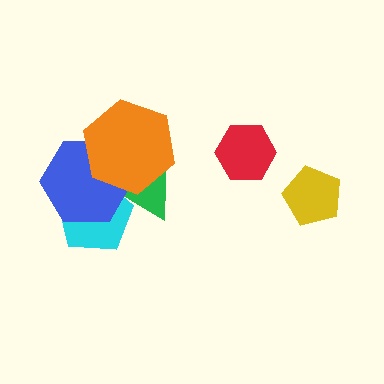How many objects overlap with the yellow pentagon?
0 objects overlap with the yellow pentagon.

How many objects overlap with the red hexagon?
0 objects overlap with the red hexagon.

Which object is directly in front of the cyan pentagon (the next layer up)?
The green triangle is directly in front of the cyan pentagon.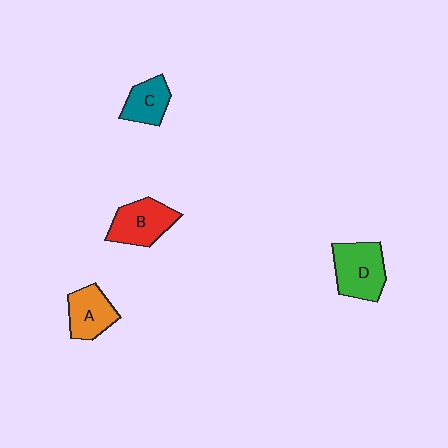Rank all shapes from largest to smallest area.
From largest to smallest: D (green), B (red), A (orange), C (teal).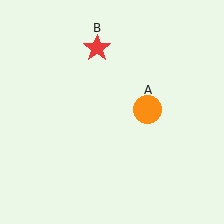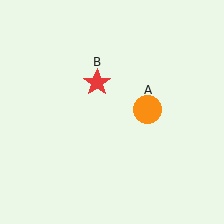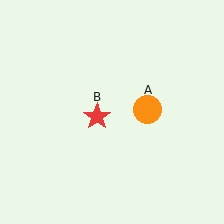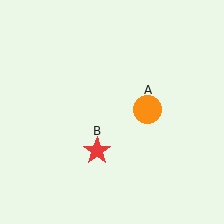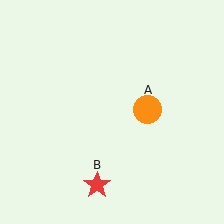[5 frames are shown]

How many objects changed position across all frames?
1 object changed position: red star (object B).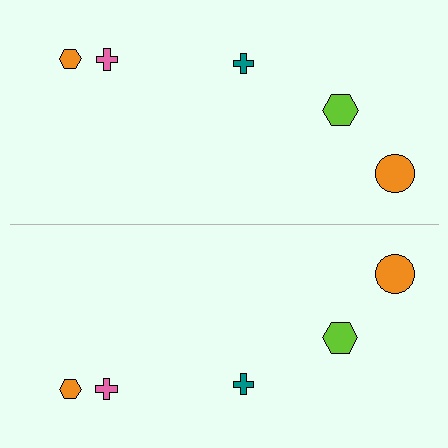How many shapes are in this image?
There are 10 shapes in this image.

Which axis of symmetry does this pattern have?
The pattern has a horizontal axis of symmetry running through the center of the image.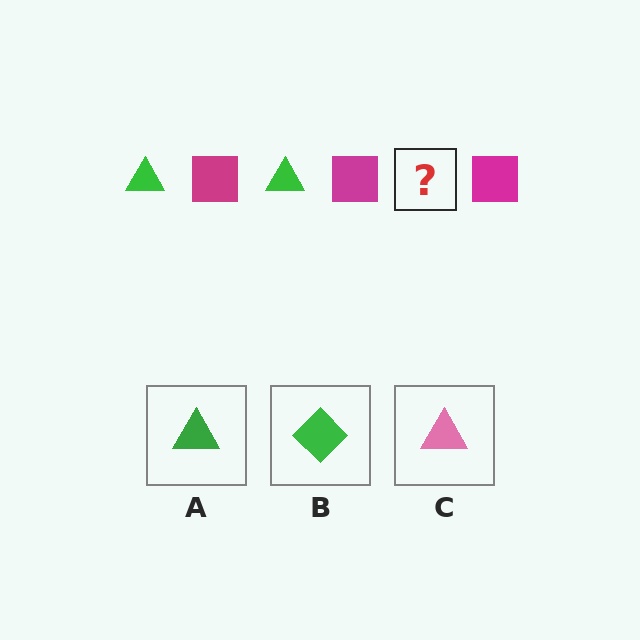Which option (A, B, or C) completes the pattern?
A.